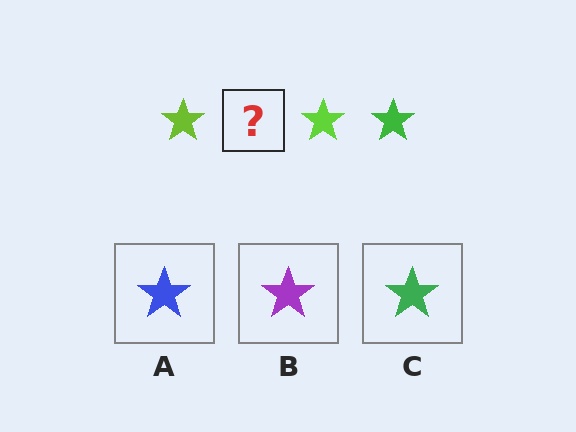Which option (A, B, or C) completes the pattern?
C.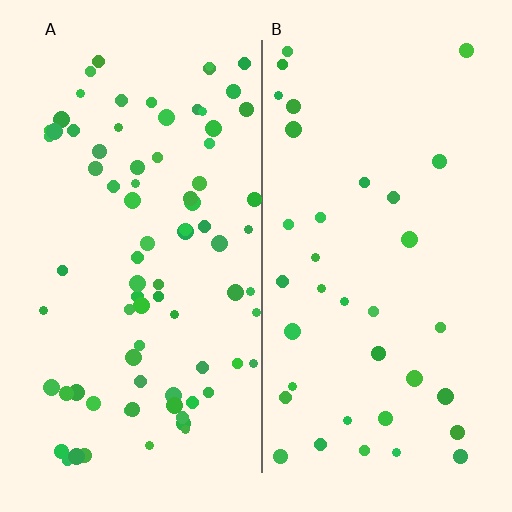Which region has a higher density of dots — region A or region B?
A (the left).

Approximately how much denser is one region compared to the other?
Approximately 2.3× — region A over region B.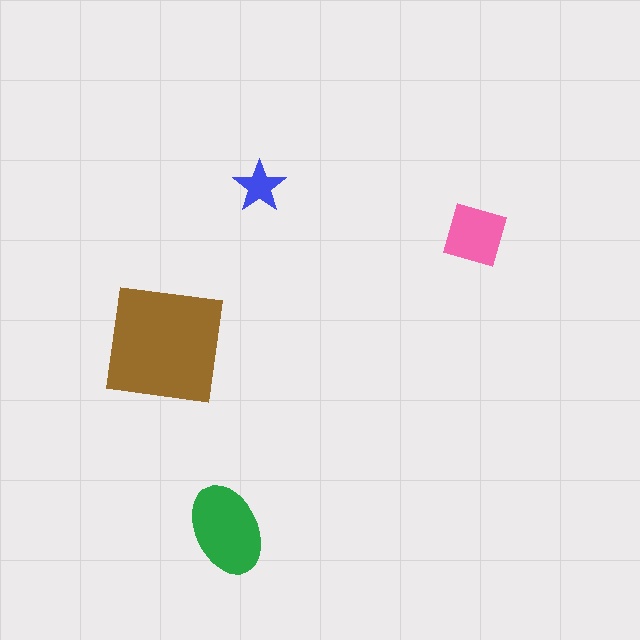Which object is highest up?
The blue star is topmost.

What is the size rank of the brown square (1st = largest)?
1st.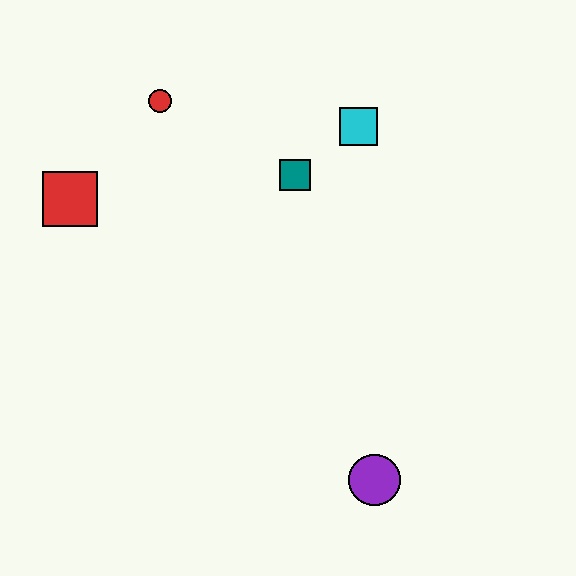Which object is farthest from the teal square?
The purple circle is farthest from the teal square.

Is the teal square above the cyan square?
No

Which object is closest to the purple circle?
The teal square is closest to the purple circle.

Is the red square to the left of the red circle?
Yes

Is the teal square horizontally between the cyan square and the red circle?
Yes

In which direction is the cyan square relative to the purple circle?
The cyan square is above the purple circle.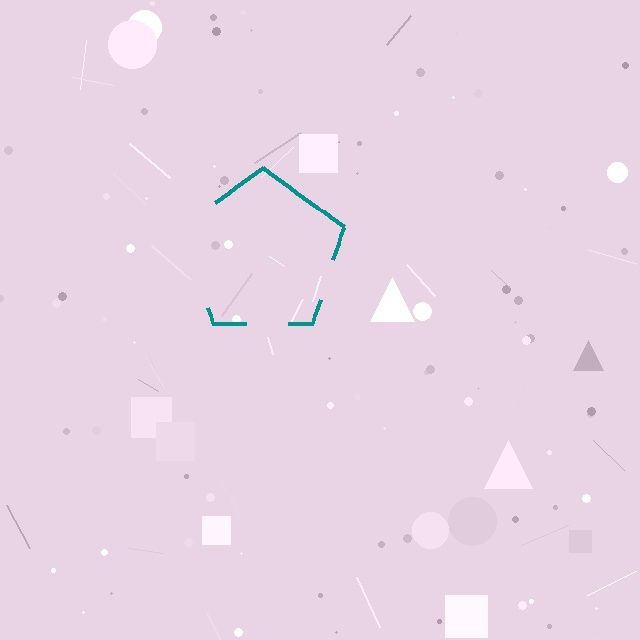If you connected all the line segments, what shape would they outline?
They would outline a pentagon.